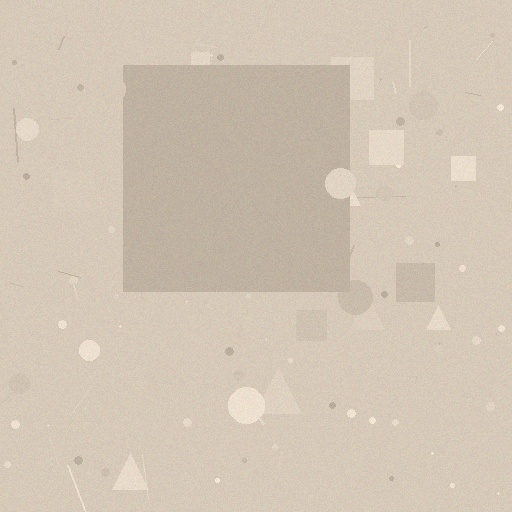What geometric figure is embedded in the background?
A square is embedded in the background.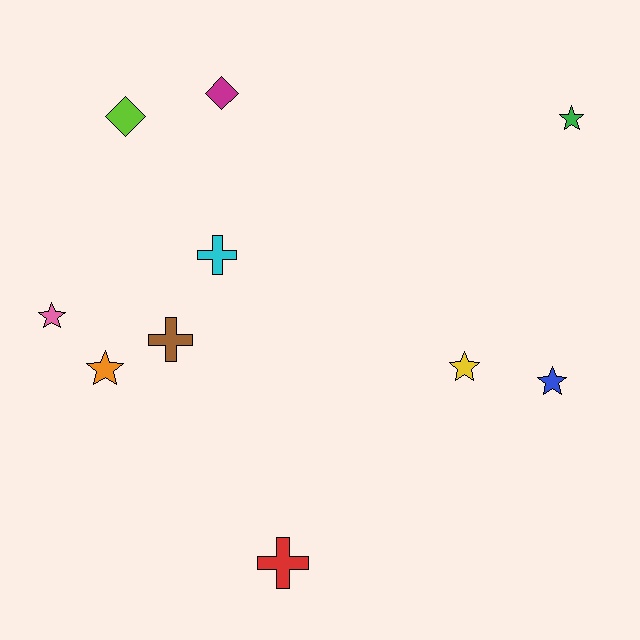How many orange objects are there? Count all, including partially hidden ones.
There is 1 orange object.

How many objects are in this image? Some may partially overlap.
There are 10 objects.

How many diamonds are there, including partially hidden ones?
There are 2 diamonds.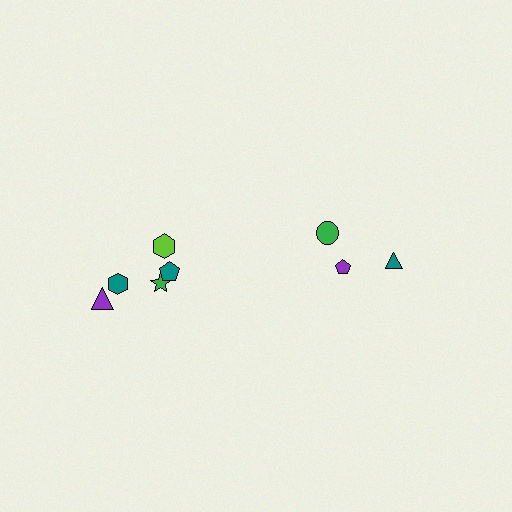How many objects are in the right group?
There are 3 objects.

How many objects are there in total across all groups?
There are 8 objects.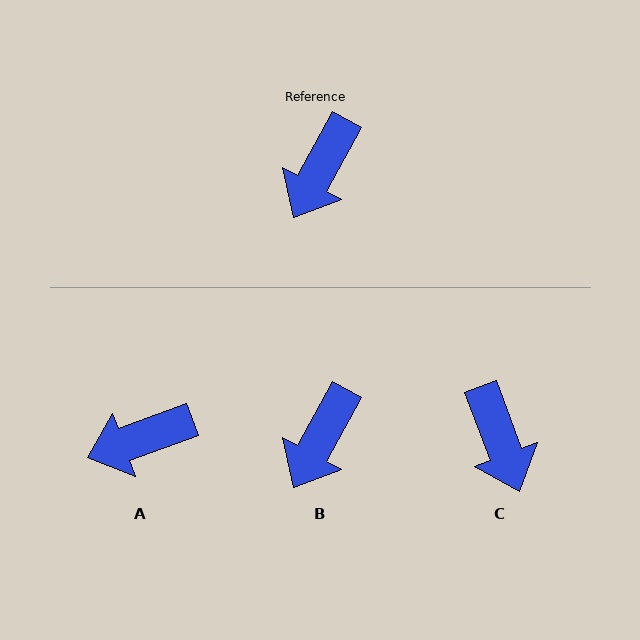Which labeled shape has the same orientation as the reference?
B.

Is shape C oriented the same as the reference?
No, it is off by about 49 degrees.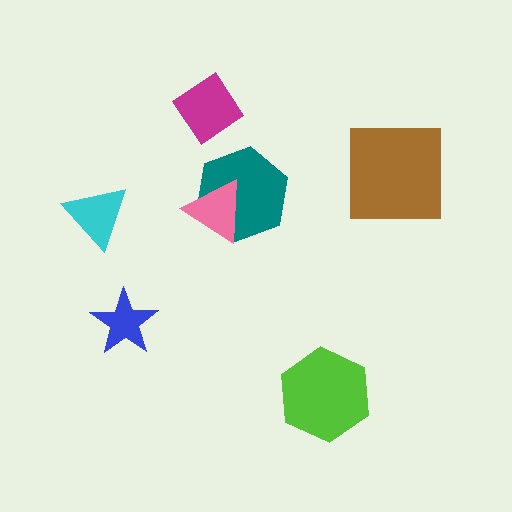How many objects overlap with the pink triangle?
1 object overlaps with the pink triangle.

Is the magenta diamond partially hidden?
No, no other shape covers it.